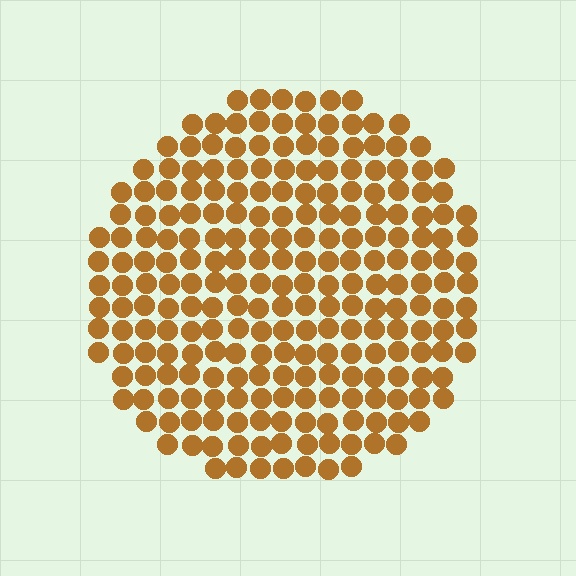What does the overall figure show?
The overall figure shows a circle.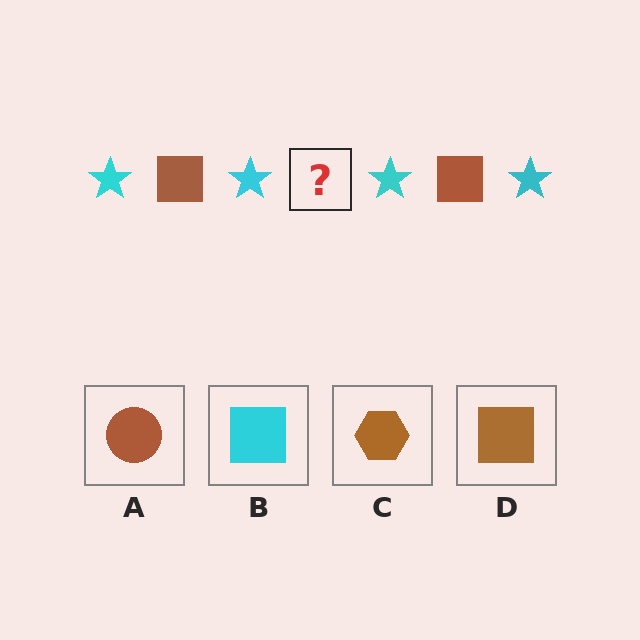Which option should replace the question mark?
Option D.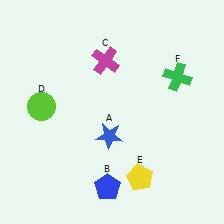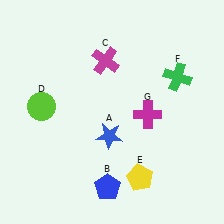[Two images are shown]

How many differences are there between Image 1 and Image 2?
There is 1 difference between the two images.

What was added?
A magenta cross (G) was added in Image 2.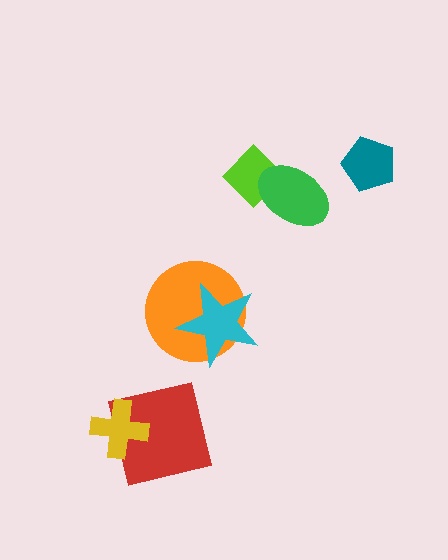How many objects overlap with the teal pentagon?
0 objects overlap with the teal pentagon.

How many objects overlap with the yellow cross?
1 object overlaps with the yellow cross.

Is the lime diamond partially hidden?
Yes, it is partially covered by another shape.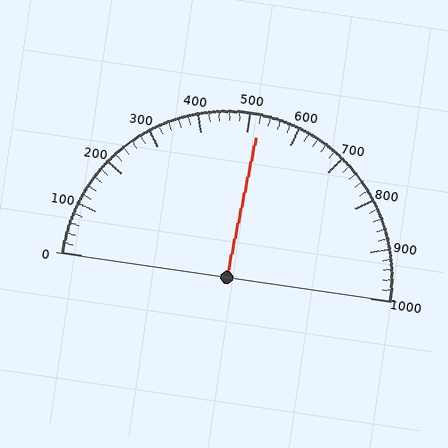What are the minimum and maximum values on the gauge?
The gauge ranges from 0 to 1000.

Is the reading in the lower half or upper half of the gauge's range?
The reading is in the upper half of the range (0 to 1000).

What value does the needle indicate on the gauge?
The needle indicates approximately 520.